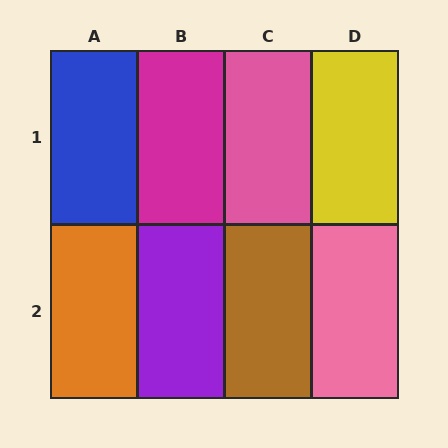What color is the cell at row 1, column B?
Magenta.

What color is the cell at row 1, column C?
Pink.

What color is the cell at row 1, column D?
Yellow.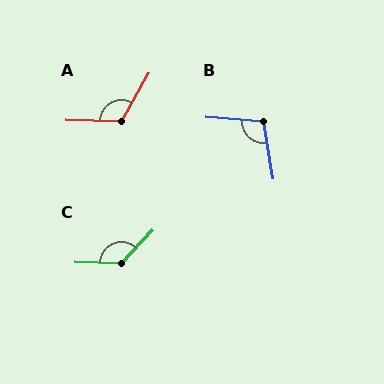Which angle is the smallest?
B, at approximately 104 degrees.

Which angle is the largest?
C, at approximately 131 degrees.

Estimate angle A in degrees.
Approximately 118 degrees.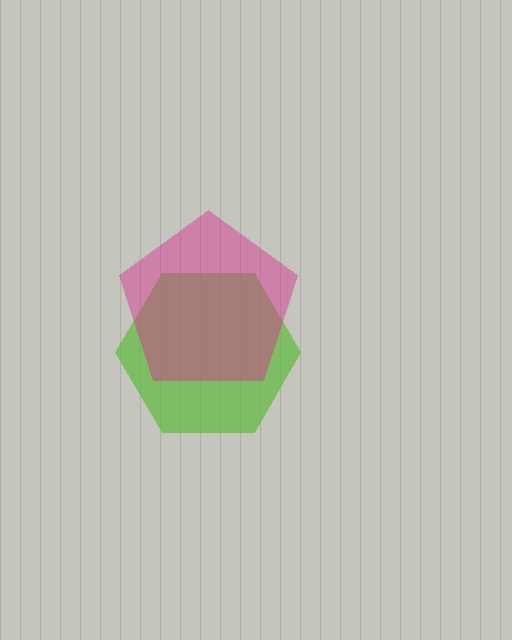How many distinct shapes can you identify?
There are 2 distinct shapes: a lime hexagon, a magenta pentagon.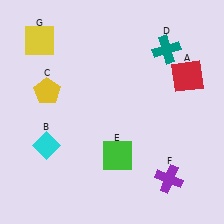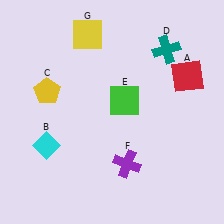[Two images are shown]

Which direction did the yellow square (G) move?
The yellow square (G) moved right.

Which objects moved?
The objects that moved are: the green square (E), the purple cross (F), the yellow square (G).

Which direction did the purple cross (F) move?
The purple cross (F) moved left.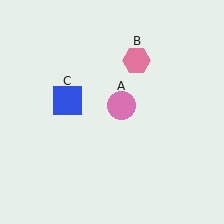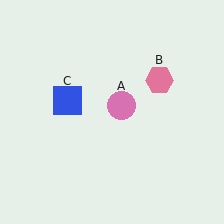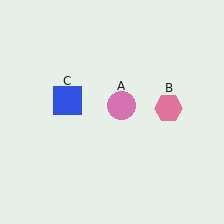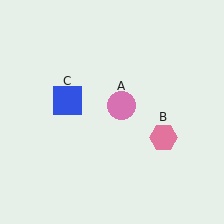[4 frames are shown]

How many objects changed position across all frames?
1 object changed position: pink hexagon (object B).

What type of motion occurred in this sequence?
The pink hexagon (object B) rotated clockwise around the center of the scene.